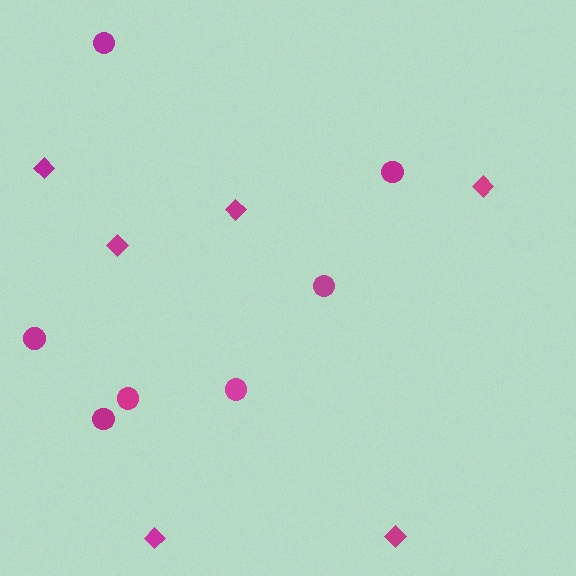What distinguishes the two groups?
There are 2 groups: one group of circles (7) and one group of diamonds (6).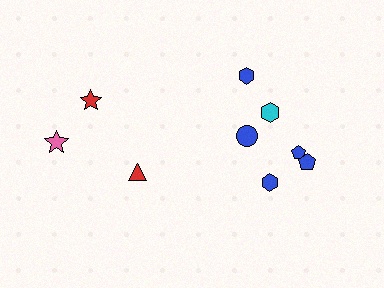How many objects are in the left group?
There are 3 objects.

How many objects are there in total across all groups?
There are 9 objects.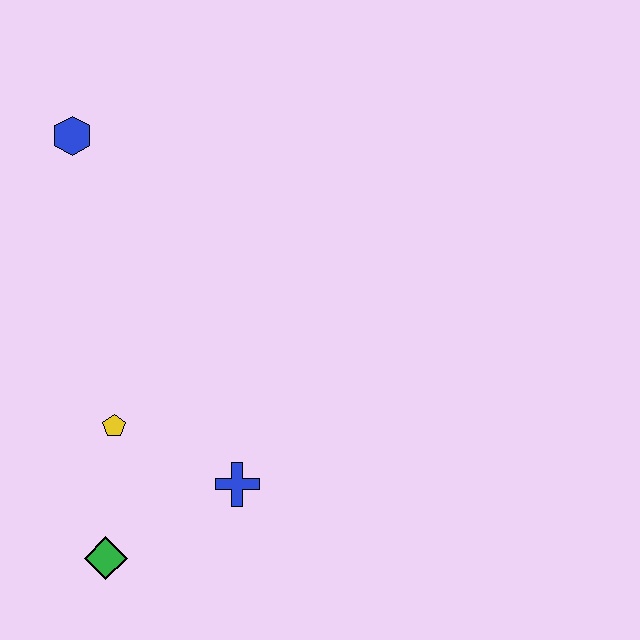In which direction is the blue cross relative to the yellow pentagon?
The blue cross is to the right of the yellow pentagon.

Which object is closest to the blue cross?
The yellow pentagon is closest to the blue cross.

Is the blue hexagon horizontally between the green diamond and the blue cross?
No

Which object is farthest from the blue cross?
The blue hexagon is farthest from the blue cross.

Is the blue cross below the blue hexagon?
Yes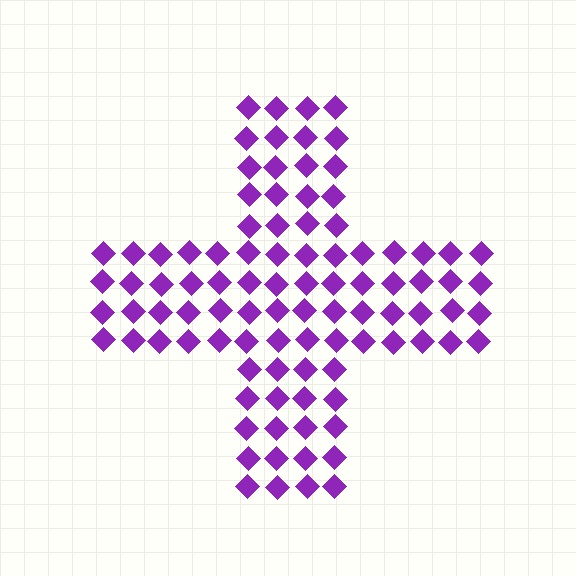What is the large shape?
The large shape is a cross.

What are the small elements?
The small elements are diamonds.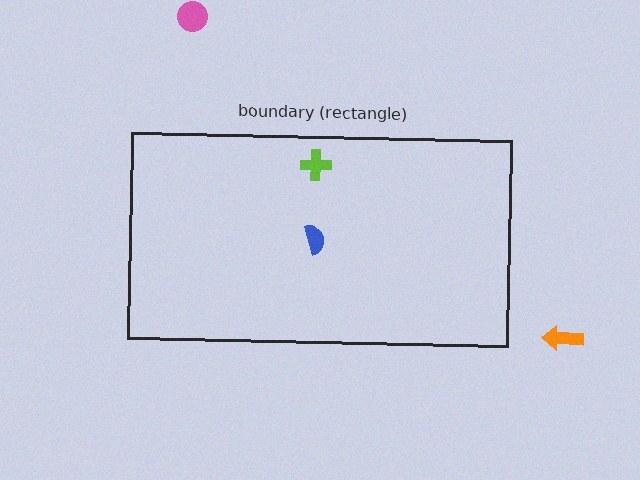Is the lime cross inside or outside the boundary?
Inside.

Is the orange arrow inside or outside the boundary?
Outside.